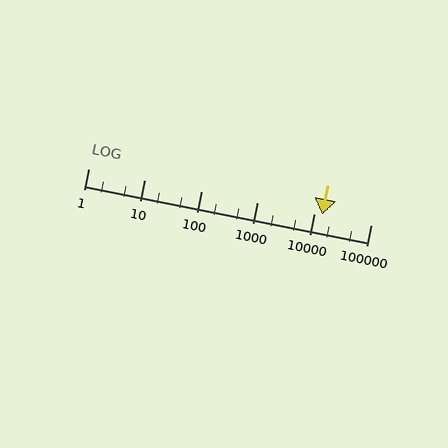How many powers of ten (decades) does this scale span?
The scale spans 5 decades, from 1 to 100000.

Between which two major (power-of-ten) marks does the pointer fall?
The pointer is between 10000 and 100000.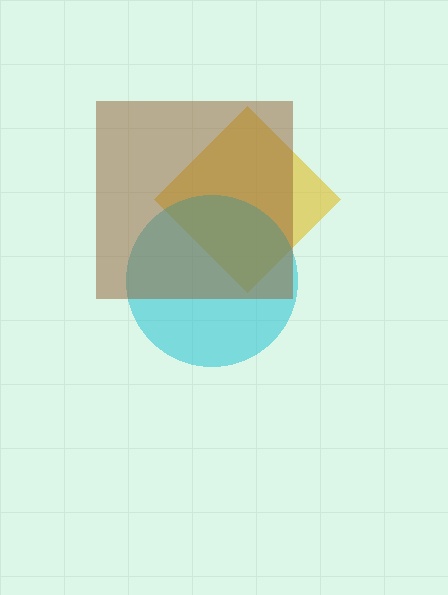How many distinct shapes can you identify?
There are 3 distinct shapes: a yellow diamond, a cyan circle, a brown square.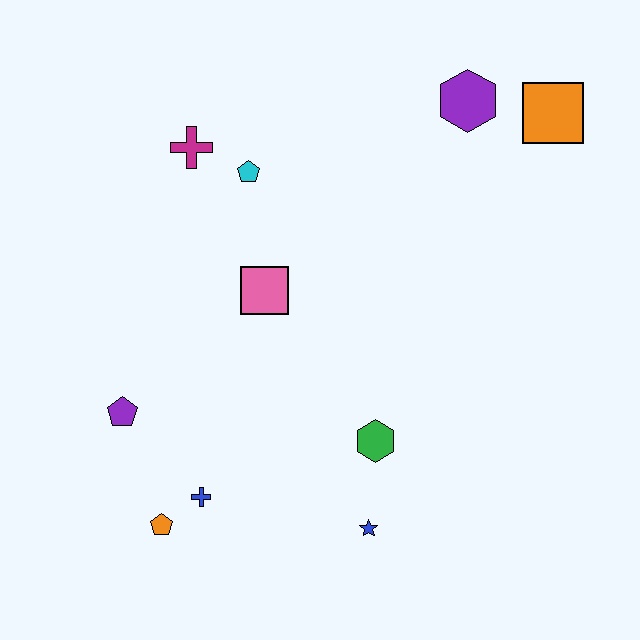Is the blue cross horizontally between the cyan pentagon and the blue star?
No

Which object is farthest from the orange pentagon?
The orange square is farthest from the orange pentagon.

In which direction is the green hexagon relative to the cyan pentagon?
The green hexagon is below the cyan pentagon.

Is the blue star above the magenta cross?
No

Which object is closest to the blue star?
The green hexagon is closest to the blue star.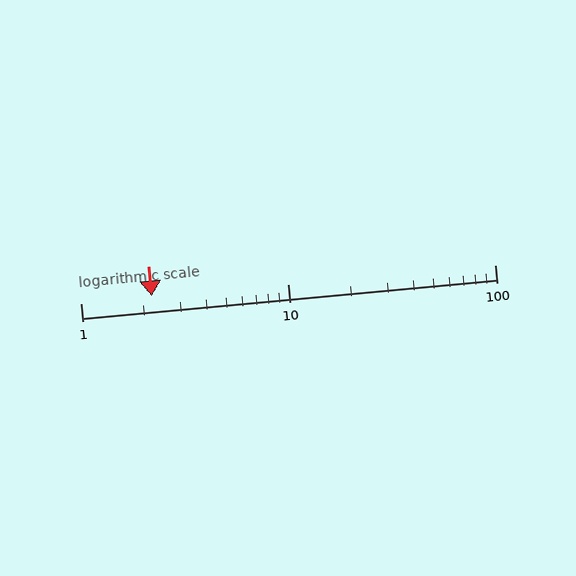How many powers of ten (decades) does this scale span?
The scale spans 2 decades, from 1 to 100.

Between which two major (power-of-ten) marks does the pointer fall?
The pointer is between 1 and 10.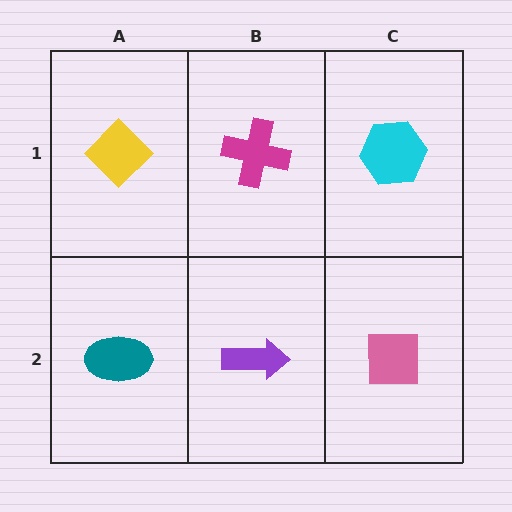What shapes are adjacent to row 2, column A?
A yellow diamond (row 1, column A), a purple arrow (row 2, column B).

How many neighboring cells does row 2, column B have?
3.